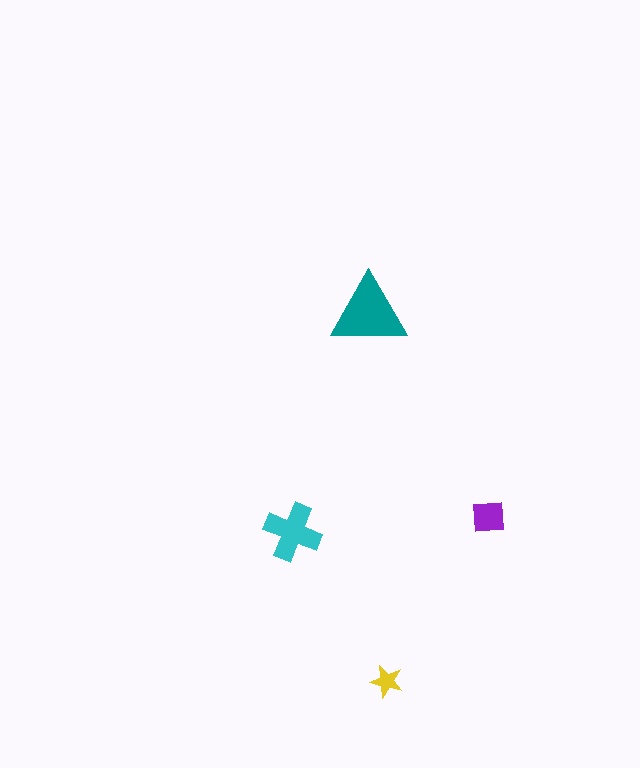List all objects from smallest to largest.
The yellow star, the purple square, the cyan cross, the teal triangle.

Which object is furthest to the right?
The purple square is rightmost.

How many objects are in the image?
There are 4 objects in the image.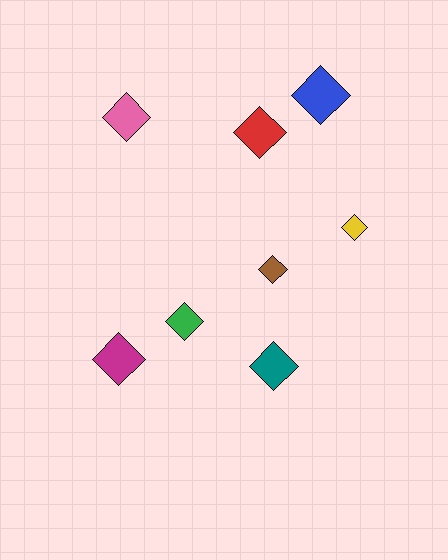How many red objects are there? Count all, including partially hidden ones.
There is 1 red object.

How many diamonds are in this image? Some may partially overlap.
There are 8 diamonds.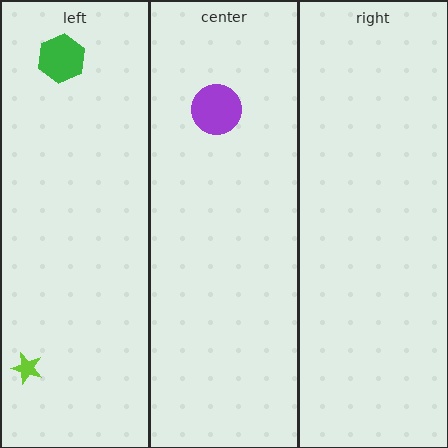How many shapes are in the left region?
2.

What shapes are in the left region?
The green hexagon, the lime star.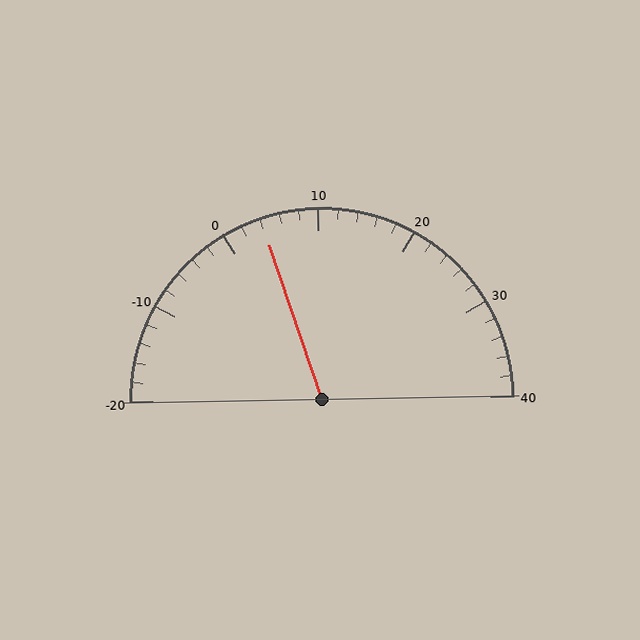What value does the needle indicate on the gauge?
The needle indicates approximately 4.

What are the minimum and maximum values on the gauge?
The gauge ranges from -20 to 40.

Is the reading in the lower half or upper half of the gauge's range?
The reading is in the lower half of the range (-20 to 40).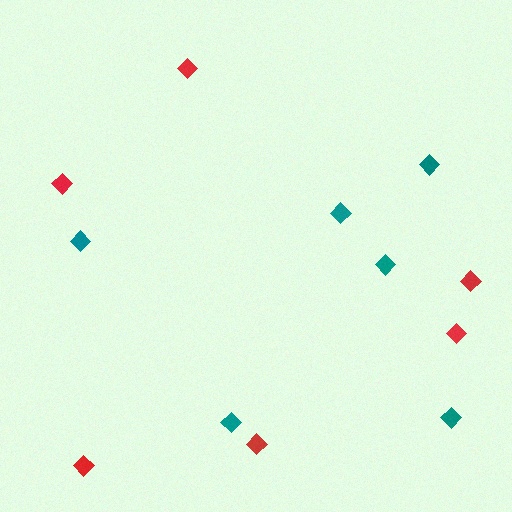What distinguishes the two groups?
There are 2 groups: one group of red diamonds (6) and one group of teal diamonds (6).